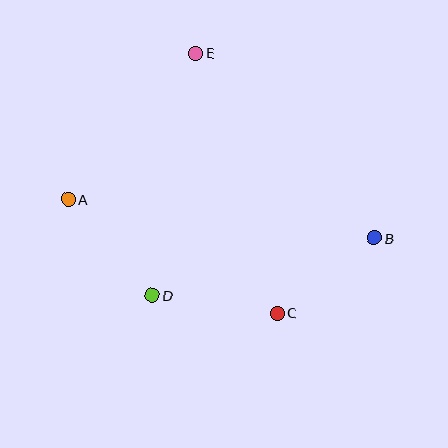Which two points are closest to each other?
Points B and C are closest to each other.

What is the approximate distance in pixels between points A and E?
The distance between A and E is approximately 194 pixels.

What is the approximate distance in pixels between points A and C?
The distance between A and C is approximately 238 pixels.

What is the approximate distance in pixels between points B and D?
The distance between B and D is approximately 229 pixels.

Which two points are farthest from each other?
Points A and B are farthest from each other.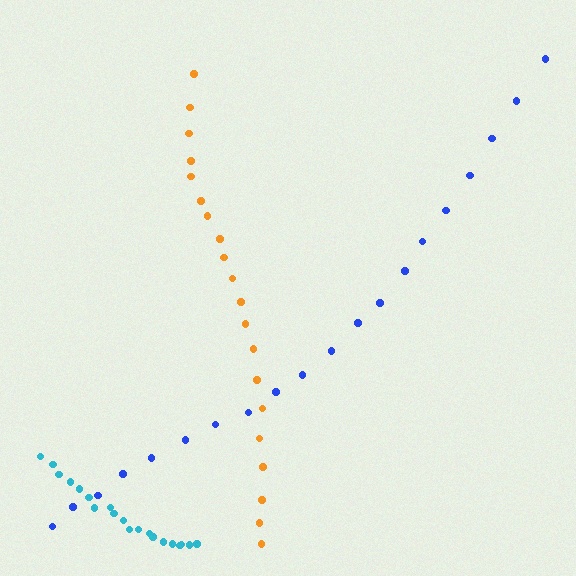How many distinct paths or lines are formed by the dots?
There are 3 distinct paths.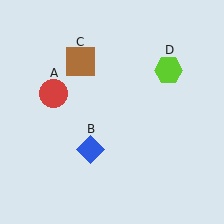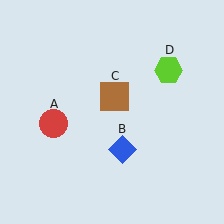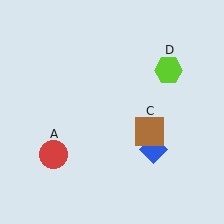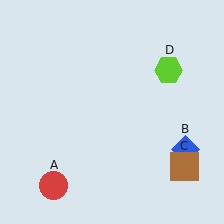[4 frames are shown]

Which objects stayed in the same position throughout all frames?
Lime hexagon (object D) remained stationary.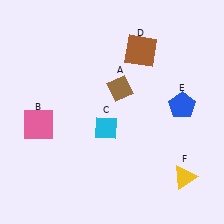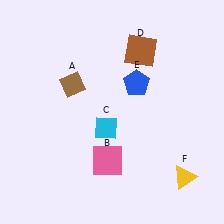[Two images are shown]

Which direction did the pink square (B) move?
The pink square (B) moved right.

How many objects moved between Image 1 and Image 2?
3 objects moved between the two images.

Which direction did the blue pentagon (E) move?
The blue pentagon (E) moved left.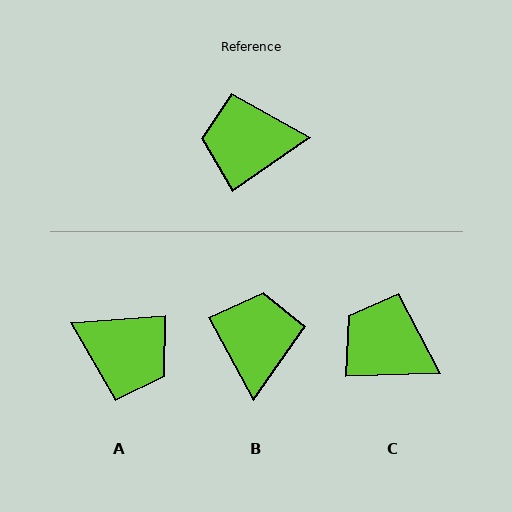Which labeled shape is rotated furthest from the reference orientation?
A, about 149 degrees away.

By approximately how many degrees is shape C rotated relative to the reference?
Approximately 33 degrees clockwise.